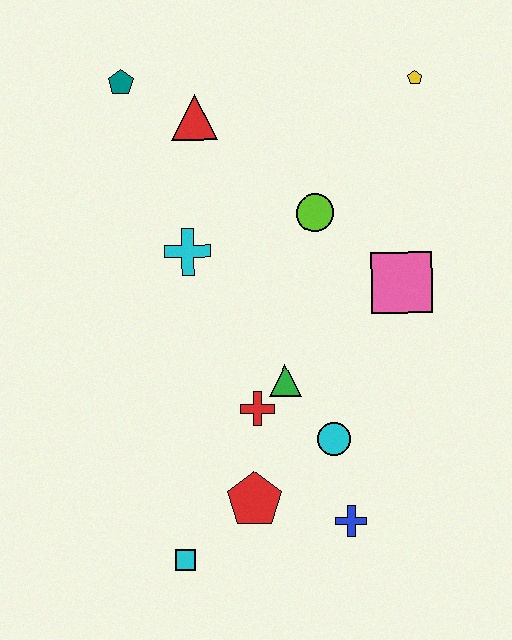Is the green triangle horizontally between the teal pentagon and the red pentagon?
No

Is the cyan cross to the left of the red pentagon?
Yes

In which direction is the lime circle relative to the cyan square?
The lime circle is above the cyan square.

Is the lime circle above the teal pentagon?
No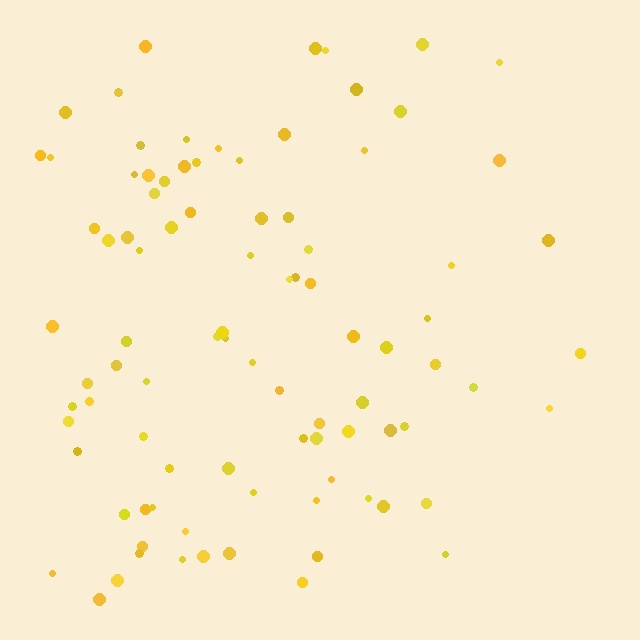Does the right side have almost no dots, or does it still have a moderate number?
Still a moderate number, just noticeably fewer than the left.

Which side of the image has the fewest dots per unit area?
The right.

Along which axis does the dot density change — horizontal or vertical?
Horizontal.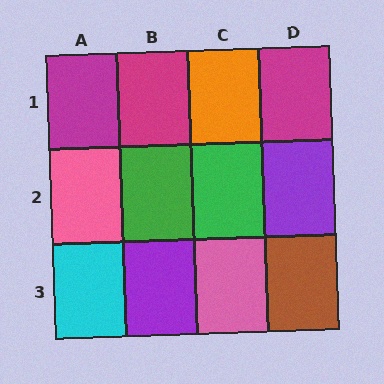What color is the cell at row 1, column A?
Magenta.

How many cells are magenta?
3 cells are magenta.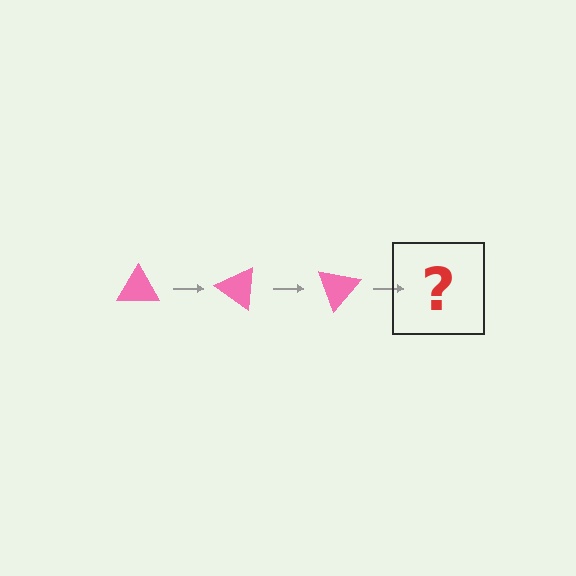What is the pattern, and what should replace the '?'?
The pattern is that the triangle rotates 35 degrees each step. The '?' should be a pink triangle rotated 105 degrees.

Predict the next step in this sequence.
The next step is a pink triangle rotated 105 degrees.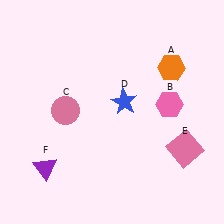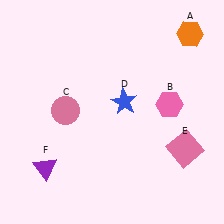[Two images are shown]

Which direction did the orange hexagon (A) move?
The orange hexagon (A) moved up.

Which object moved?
The orange hexagon (A) moved up.